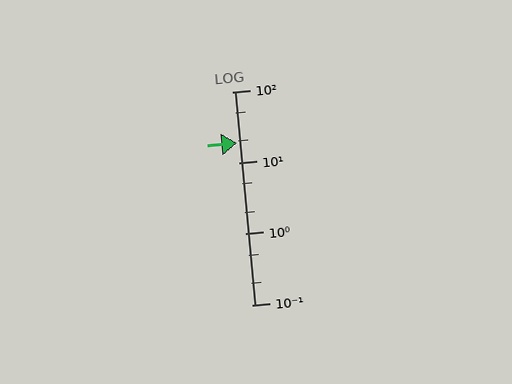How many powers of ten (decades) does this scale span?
The scale spans 3 decades, from 0.1 to 100.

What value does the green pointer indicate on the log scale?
The pointer indicates approximately 19.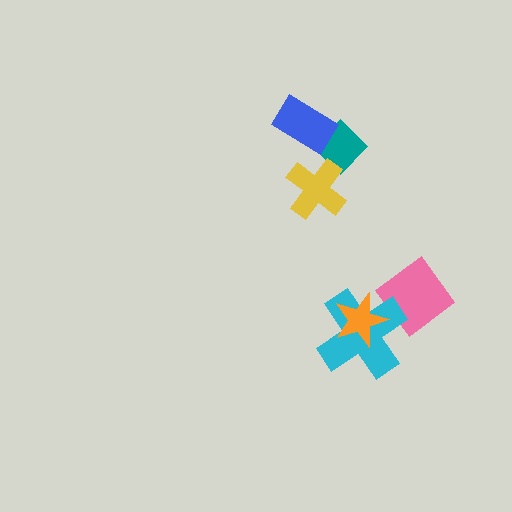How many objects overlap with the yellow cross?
1 object overlaps with the yellow cross.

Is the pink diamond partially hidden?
Yes, it is partially covered by another shape.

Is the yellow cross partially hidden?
No, no other shape covers it.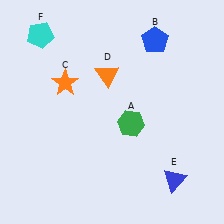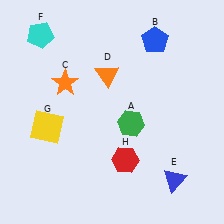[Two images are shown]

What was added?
A yellow square (G), a red hexagon (H) were added in Image 2.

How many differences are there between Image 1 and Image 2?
There are 2 differences between the two images.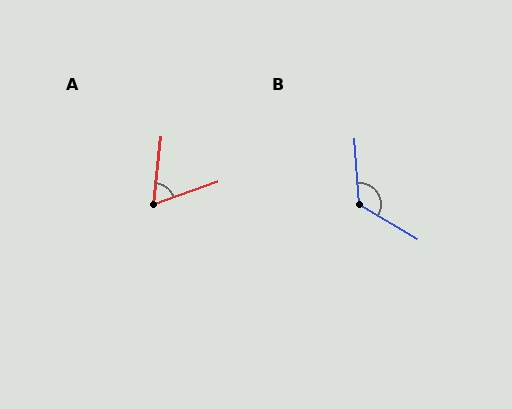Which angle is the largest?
B, at approximately 125 degrees.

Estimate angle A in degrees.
Approximately 64 degrees.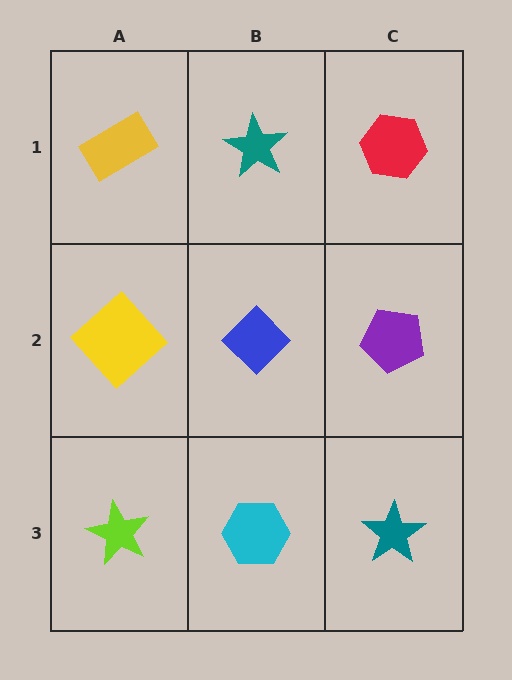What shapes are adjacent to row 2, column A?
A yellow rectangle (row 1, column A), a lime star (row 3, column A), a blue diamond (row 2, column B).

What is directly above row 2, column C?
A red hexagon.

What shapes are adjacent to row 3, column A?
A yellow diamond (row 2, column A), a cyan hexagon (row 3, column B).